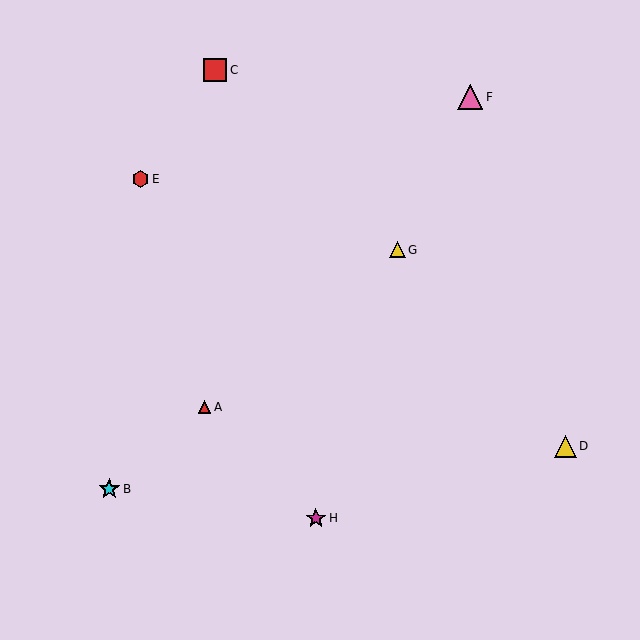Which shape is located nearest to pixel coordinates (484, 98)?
The pink triangle (labeled F) at (470, 97) is nearest to that location.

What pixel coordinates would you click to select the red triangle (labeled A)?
Click at (205, 407) to select the red triangle A.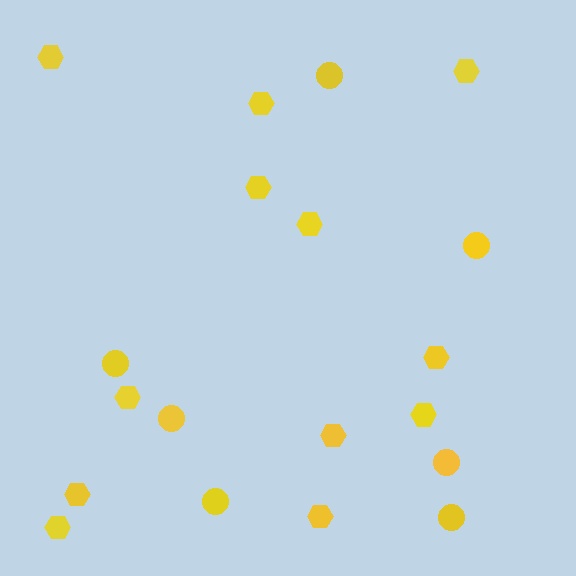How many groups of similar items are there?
There are 2 groups: one group of circles (7) and one group of hexagons (12).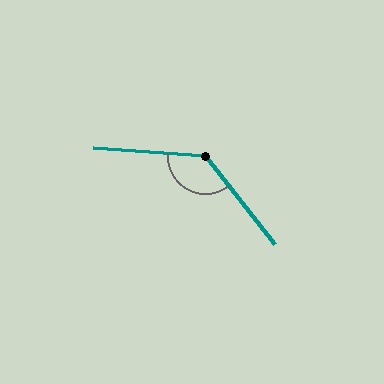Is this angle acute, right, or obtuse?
It is obtuse.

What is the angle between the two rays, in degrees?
Approximately 132 degrees.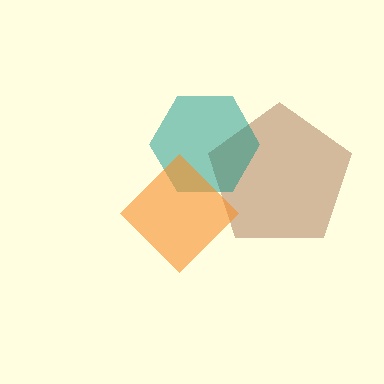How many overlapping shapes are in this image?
There are 3 overlapping shapes in the image.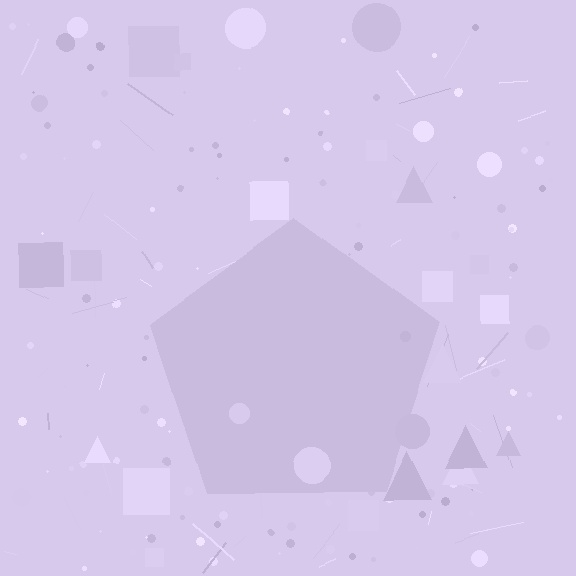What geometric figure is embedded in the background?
A pentagon is embedded in the background.